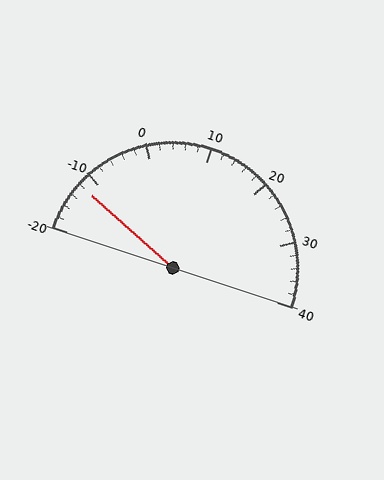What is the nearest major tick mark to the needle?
The nearest major tick mark is -10.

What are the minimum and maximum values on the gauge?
The gauge ranges from -20 to 40.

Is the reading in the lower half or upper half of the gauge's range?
The reading is in the lower half of the range (-20 to 40).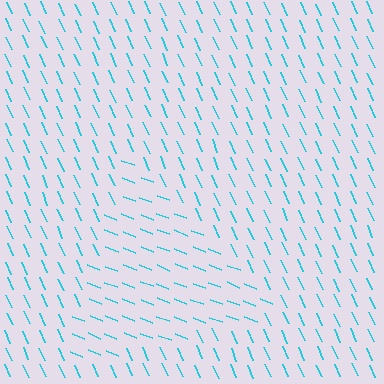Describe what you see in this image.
The image is filled with small cyan line segments. A triangle region in the image has lines oriented differently from the surrounding lines, creating a visible texture boundary.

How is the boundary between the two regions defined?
The boundary is defined purely by a change in line orientation (approximately 45 degrees difference). All lines are the same color and thickness.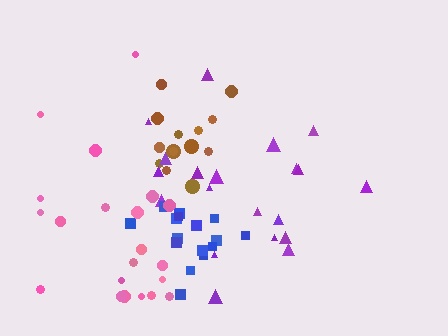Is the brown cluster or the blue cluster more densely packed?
Blue.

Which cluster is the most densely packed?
Blue.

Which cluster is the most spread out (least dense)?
Pink.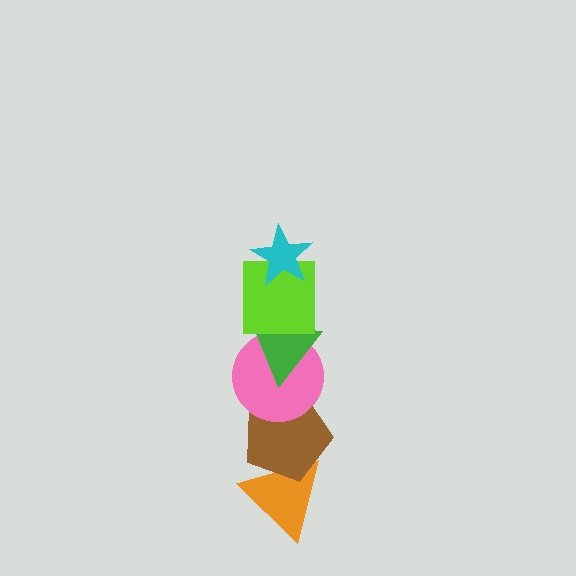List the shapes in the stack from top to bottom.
From top to bottom: the cyan star, the lime square, the green triangle, the pink circle, the brown pentagon, the orange triangle.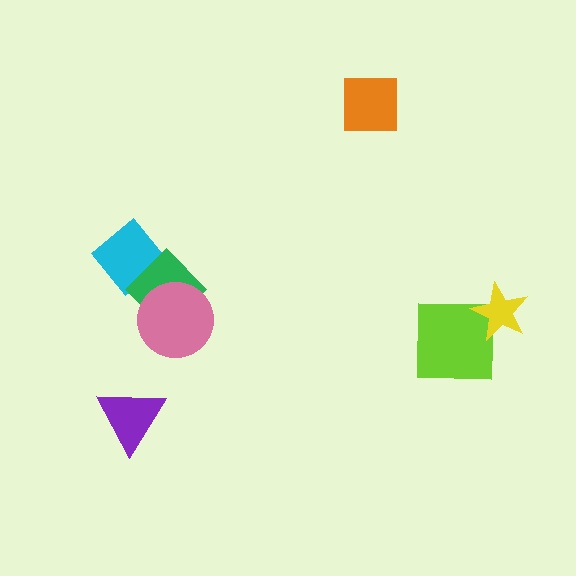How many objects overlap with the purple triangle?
0 objects overlap with the purple triangle.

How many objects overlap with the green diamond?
2 objects overlap with the green diamond.